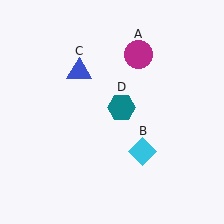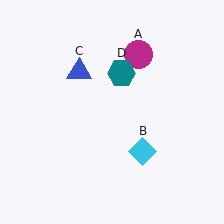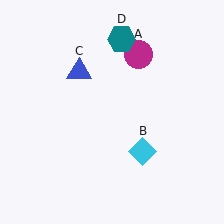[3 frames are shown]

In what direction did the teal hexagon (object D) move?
The teal hexagon (object D) moved up.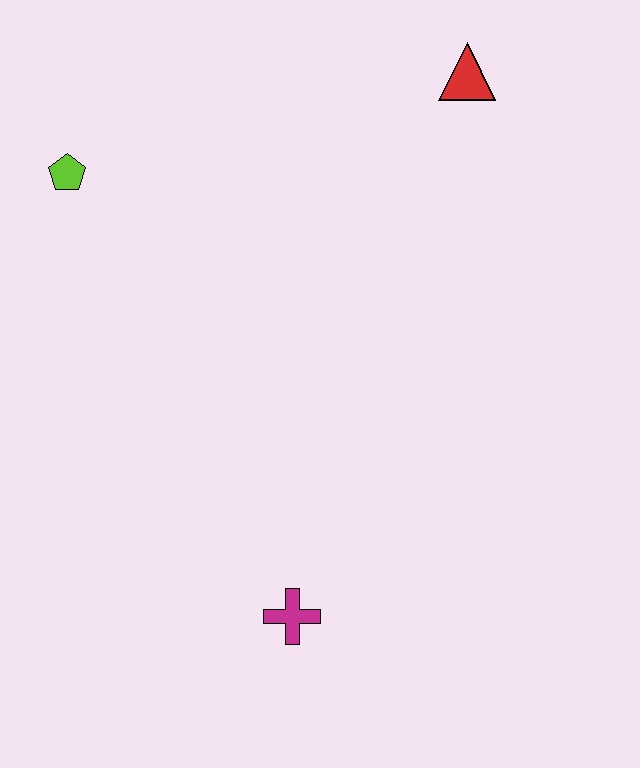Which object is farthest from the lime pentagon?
The magenta cross is farthest from the lime pentagon.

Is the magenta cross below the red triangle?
Yes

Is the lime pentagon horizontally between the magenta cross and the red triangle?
No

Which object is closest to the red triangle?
The lime pentagon is closest to the red triangle.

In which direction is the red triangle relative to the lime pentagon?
The red triangle is to the right of the lime pentagon.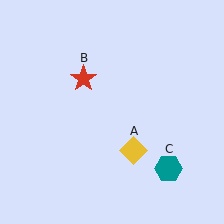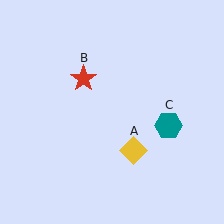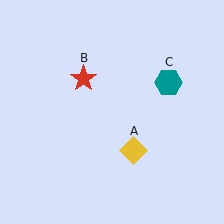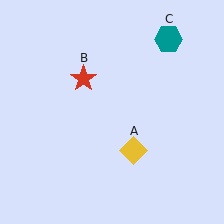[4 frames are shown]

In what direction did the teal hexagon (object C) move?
The teal hexagon (object C) moved up.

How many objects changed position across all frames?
1 object changed position: teal hexagon (object C).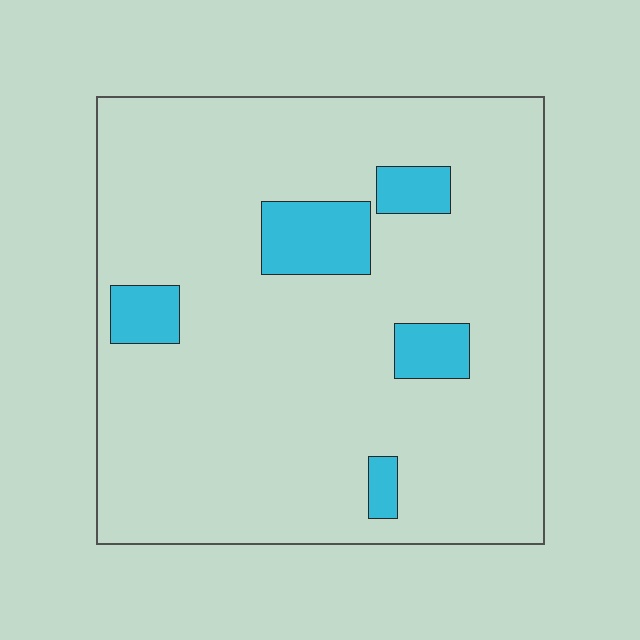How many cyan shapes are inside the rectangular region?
5.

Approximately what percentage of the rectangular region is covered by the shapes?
Approximately 10%.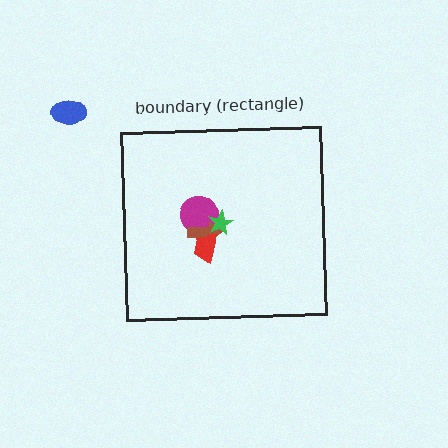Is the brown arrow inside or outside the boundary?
Inside.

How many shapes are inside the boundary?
4 inside, 1 outside.